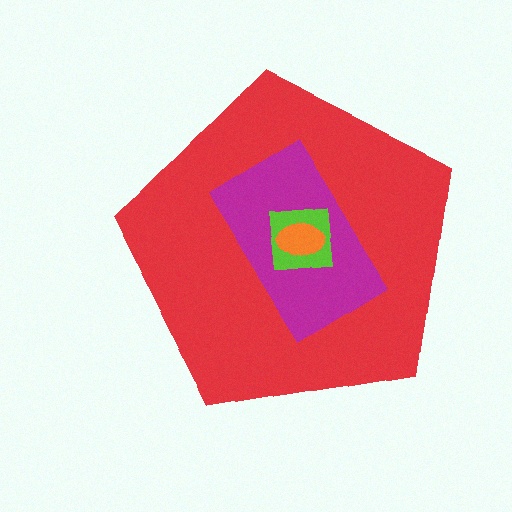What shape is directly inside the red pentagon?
The magenta rectangle.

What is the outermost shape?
The red pentagon.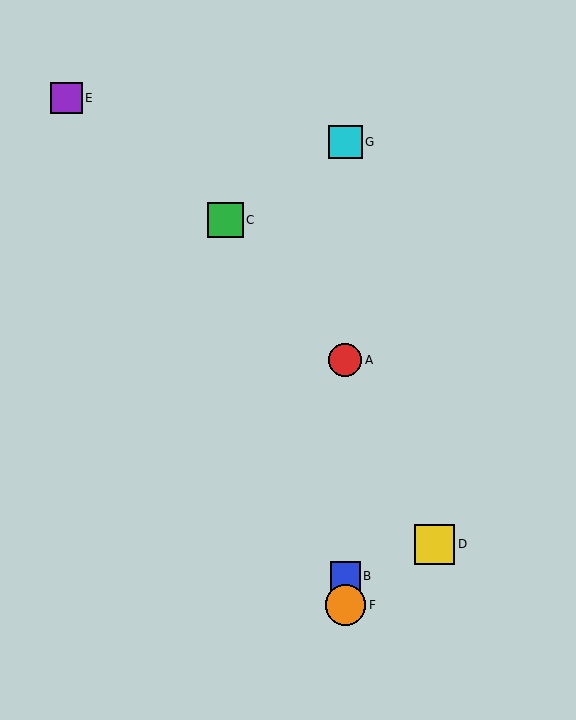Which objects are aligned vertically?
Objects A, B, F, G are aligned vertically.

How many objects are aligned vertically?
4 objects (A, B, F, G) are aligned vertically.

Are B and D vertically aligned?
No, B is at x≈345 and D is at x≈435.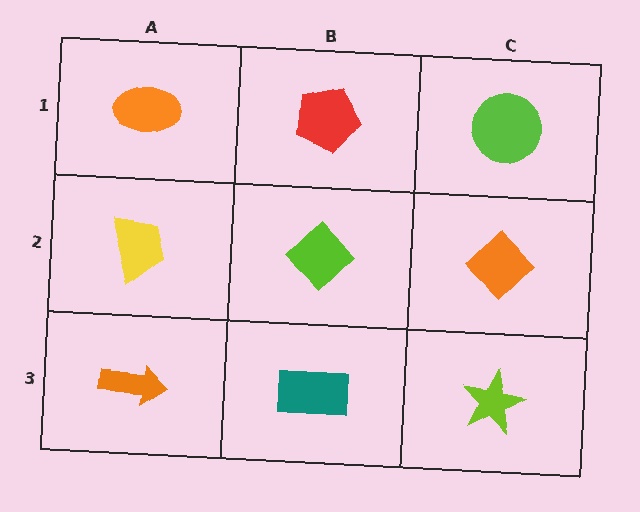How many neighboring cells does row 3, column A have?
2.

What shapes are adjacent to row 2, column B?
A red pentagon (row 1, column B), a teal rectangle (row 3, column B), a yellow trapezoid (row 2, column A), an orange diamond (row 2, column C).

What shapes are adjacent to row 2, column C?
A lime circle (row 1, column C), a lime star (row 3, column C), a lime diamond (row 2, column B).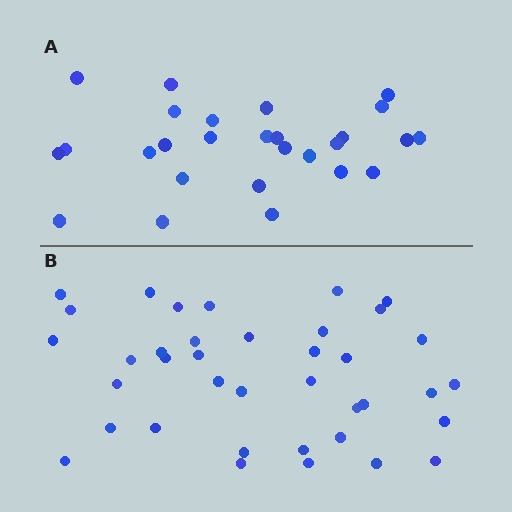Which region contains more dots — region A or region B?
Region B (the bottom region) has more dots.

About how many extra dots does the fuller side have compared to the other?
Region B has roughly 12 or so more dots than region A.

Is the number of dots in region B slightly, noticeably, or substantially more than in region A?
Region B has noticeably more, but not dramatically so. The ratio is roughly 1.4 to 1.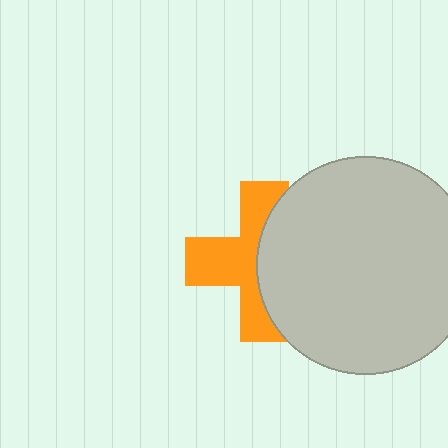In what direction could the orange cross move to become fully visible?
The orange cross could move left. That would shift it out from behind the light gray circle entirely.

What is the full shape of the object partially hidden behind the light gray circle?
The partially hidden object is an orange cross.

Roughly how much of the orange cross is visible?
About half of it is visible (roughly 52%).